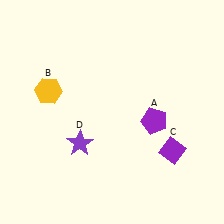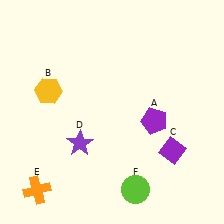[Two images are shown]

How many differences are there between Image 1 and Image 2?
There are 2 differences between the two images.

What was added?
An orange cross (E), a lime circle (F) were added in Image 2.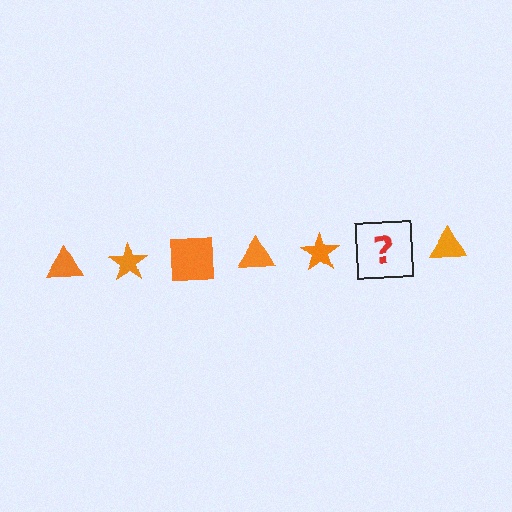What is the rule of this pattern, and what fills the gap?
The rule is that the pattern cycles through triangle, star, square shapes in orange. The gap should be filled with an orange square.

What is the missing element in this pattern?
The missing element is an orange square.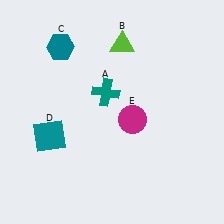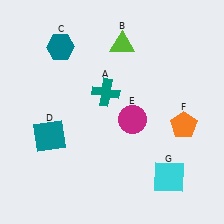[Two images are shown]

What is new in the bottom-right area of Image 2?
An orange pentagon (F) was added in the bottom-right area of Image 2.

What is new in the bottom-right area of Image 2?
A cyan square (G) was added in the bottom-right area of Image 2.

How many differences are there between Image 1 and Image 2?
There are 2 differences between the two images.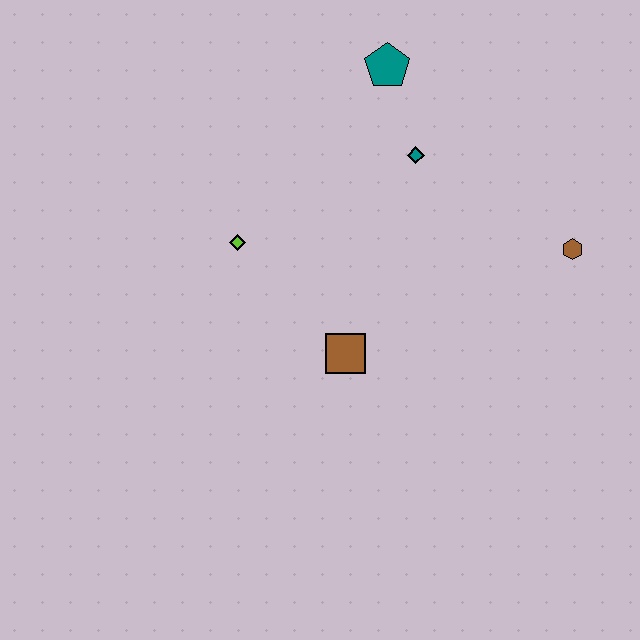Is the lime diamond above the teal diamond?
No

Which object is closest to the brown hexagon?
The teal diamond is closest to the brown hexagon.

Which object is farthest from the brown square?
The teal pentagon is farthest from the brown square.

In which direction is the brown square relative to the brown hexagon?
The brown square is to the left of the brown hexagon.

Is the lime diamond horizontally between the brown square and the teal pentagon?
No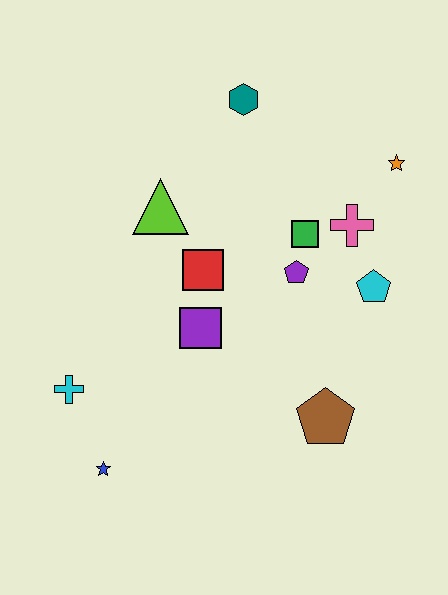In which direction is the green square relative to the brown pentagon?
The green square is above the brown pentagon.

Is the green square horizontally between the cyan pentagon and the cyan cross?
Yes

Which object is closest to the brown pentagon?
The cyan pentagon is closest to the brown pentagon.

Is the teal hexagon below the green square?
No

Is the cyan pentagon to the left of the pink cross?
No